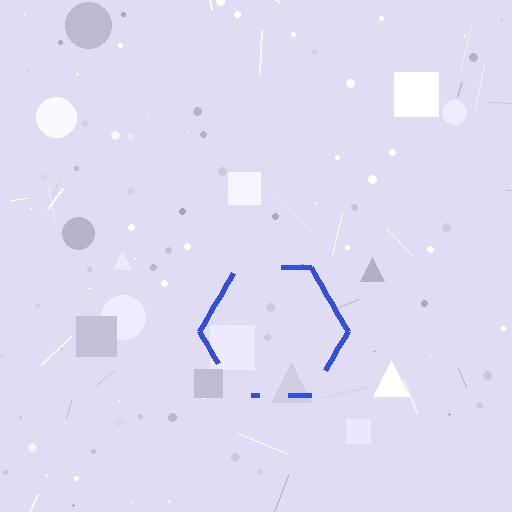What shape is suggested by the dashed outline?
The dashed outline suggests a hexagon.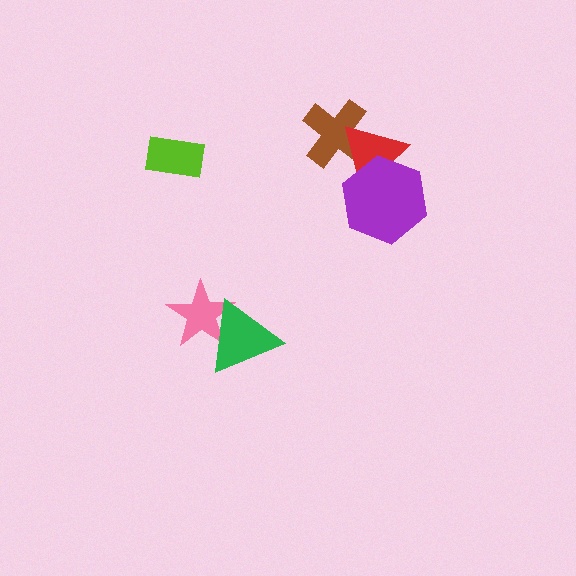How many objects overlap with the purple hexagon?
1 object overlaps with the purple hexagon.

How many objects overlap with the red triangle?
2 objects overlap with the red triangle.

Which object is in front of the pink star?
The green triangle is in front of the pink star.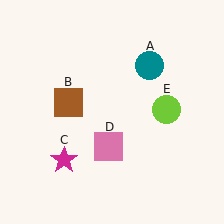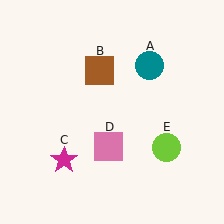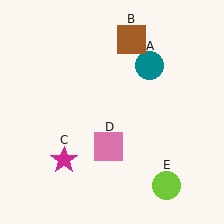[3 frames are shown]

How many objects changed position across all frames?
2 objects changed position: brown square (object B), lime circle (object E).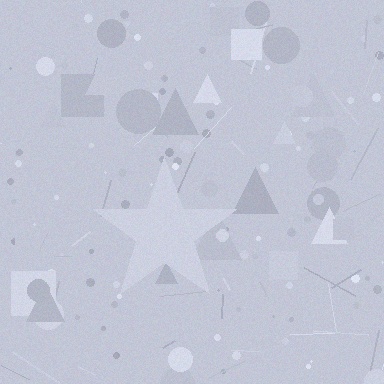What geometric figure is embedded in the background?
A star is embedded in the background.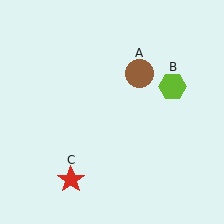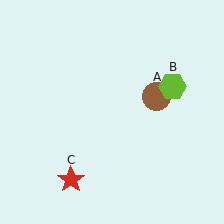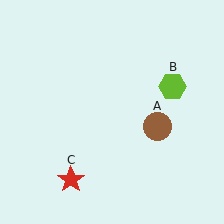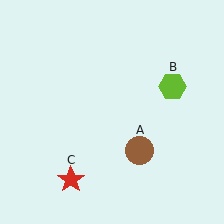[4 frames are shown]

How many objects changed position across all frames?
1 object changed position: brown circle (object A).